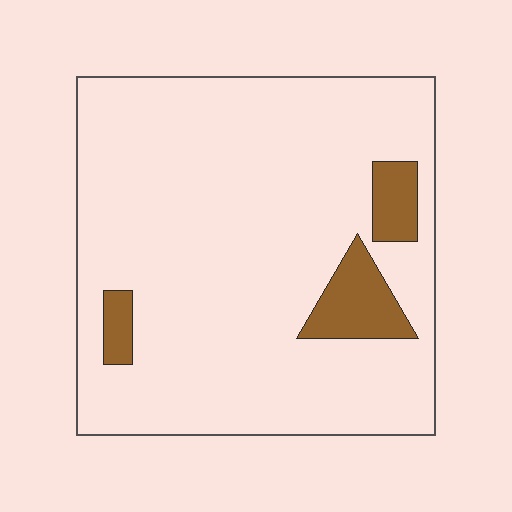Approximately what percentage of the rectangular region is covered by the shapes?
Approximately 10%.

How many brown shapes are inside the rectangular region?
3.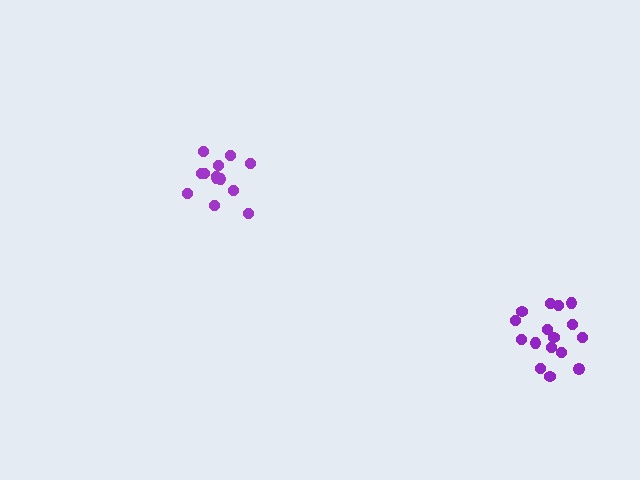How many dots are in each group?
Group 1: 13 dots, Group 2: 16 dots (29 total).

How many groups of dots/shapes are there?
There are 2 groups.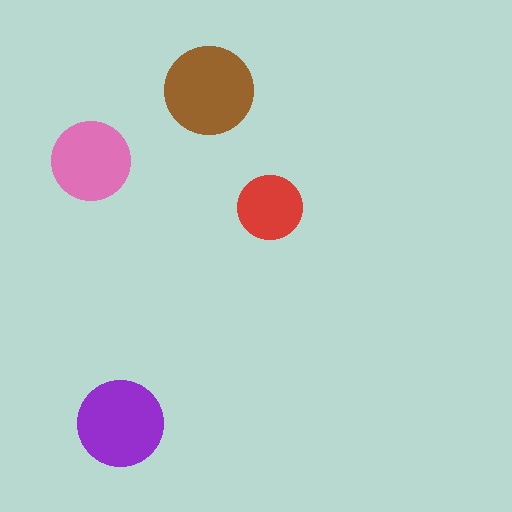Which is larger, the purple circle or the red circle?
The purple one.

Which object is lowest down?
The purple circle is bottommost.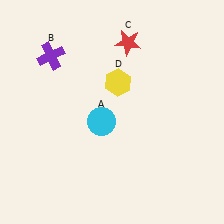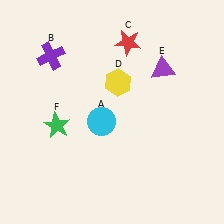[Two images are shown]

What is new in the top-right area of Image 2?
A purple triangle (E) was added in the top-right area of Image 2.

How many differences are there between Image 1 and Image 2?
There are 2 differences between the two images.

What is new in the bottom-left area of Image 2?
A green star (F) was added in the bottom-left area of Image 2.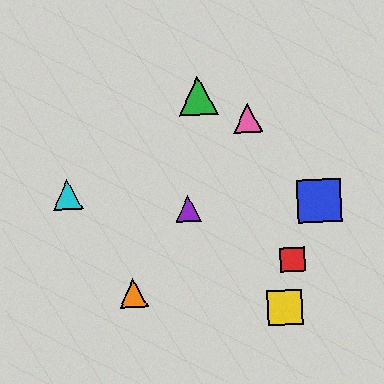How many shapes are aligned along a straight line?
3 shapes (the purple triangle, the orange triangle, the pink triangle) are aligned along a straight line.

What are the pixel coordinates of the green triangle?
The green triangle is at (198, 95).